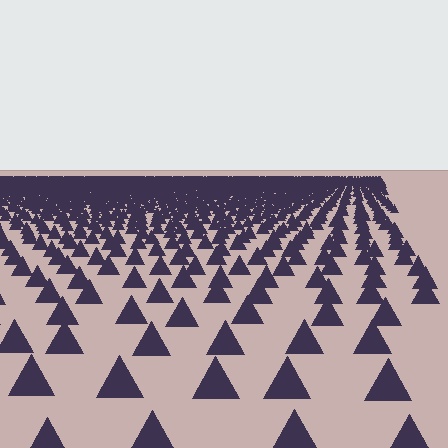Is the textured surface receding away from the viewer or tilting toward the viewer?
The surface is receding away from the viewer. Texture elements get smaller and denser toward the top.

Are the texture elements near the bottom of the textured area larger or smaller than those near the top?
Larger. Near the bottom, elements are closer to the viewer and appear at a bigger on-screen size.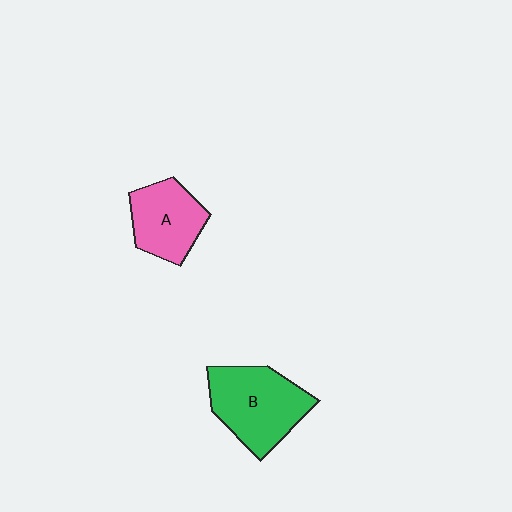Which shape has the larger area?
Shape B (green).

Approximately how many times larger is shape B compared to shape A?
Approximately 1.4 times.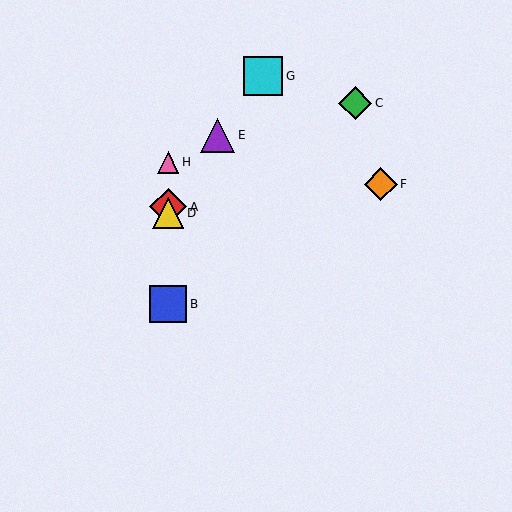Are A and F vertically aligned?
No, A is at x≈168 and F is at x≈381.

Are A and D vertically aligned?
Yes, both are at x≈168.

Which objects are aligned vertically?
Objects A, B, D, H are aligned vertically.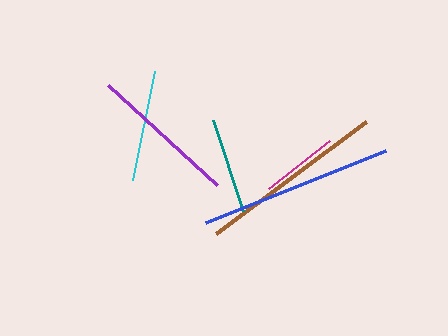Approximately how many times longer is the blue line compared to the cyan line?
The blue line is approximately 1.7 times the length of the cyan line.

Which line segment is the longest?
The blue line is the longest at approximately 193 pixels.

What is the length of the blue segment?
The blue segment is approximately 193 pixels long.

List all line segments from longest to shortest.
From longest to shortest: blue, brown, purple, cyan, teal, magenta.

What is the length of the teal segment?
The teal segment is approximately 96 pixels long.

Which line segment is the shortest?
The magenta line is the shortest at approximately 78 pixels.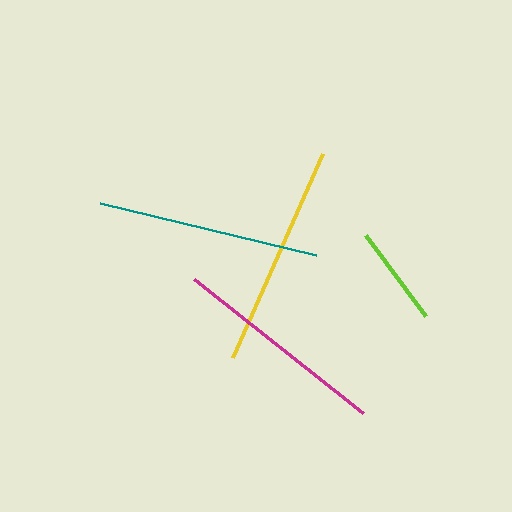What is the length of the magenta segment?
The magenta segment is approximately 216 pixels long.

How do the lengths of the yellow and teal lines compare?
The yellow and teal lines are approximately the same length.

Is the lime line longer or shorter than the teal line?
The teal line is longer than the lime line.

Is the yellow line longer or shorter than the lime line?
The yellow line is longer than the lime line.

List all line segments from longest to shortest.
From longest to shortest: yellow, teal, magenta, lime.